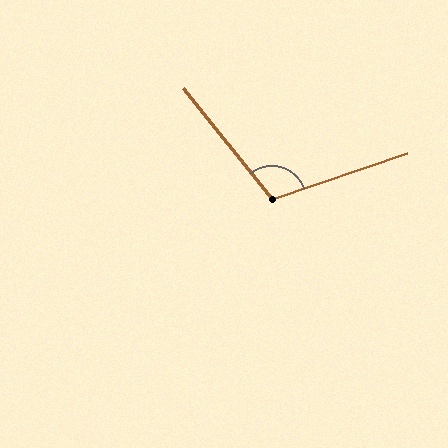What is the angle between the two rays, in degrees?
Approximately 110 degrees.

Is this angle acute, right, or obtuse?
It is obtuse.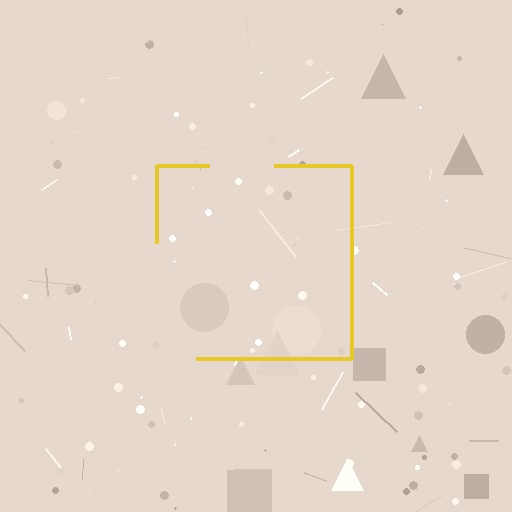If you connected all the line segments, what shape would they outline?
They would outline a square.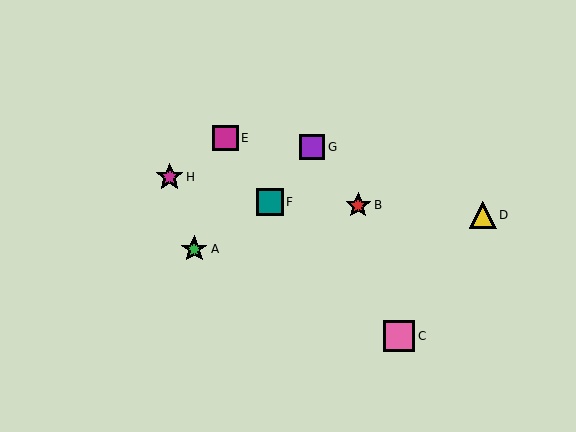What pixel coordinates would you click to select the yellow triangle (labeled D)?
Click at (483, 215) to select the yellow triangle D.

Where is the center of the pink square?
The center of the pink square is at (399, 336).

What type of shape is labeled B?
Shape B is a red star.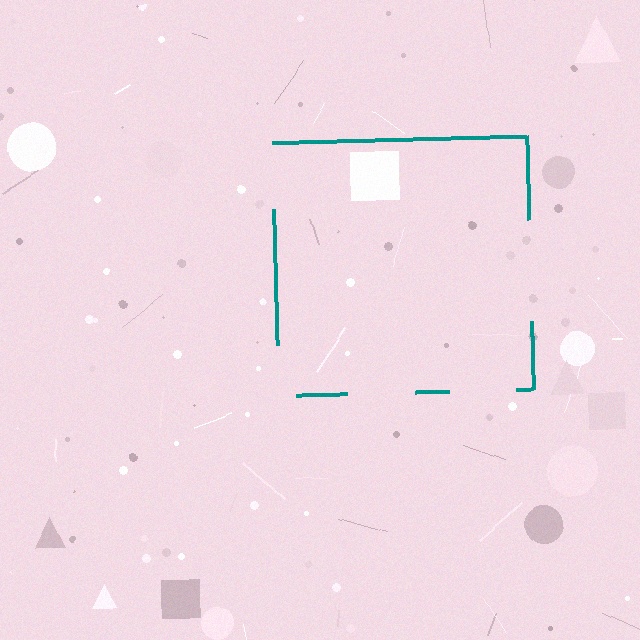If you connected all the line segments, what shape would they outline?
They would outline a square.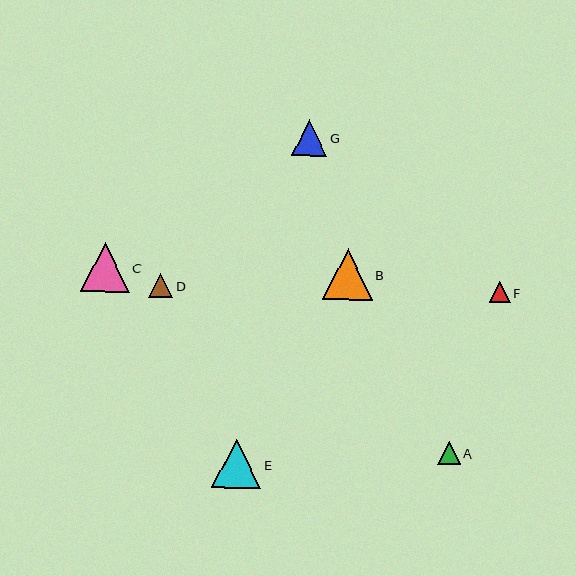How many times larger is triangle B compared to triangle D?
Triangle B is approximately 2.1 times the size of triangle D.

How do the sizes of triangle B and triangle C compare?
Triangle B and triangle C are approximately the same size.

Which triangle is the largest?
Triangle B is the largest with a size of approximately 50 pixels.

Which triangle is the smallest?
Triangle F is the smallest with a size of approximately 21 pixels.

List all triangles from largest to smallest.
From largest to smallest: B, E, C, G, D, A, F.